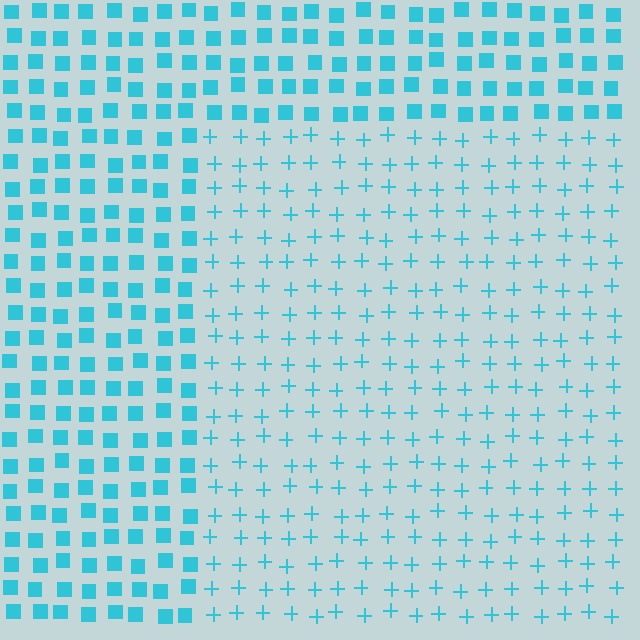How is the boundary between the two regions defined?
The boundary is defined by a change in element shape: plus signs inside vs. squares outside. All elements share the same color and spacing.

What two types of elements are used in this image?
The image uses plus signs inside the rectangle region and squares outside it.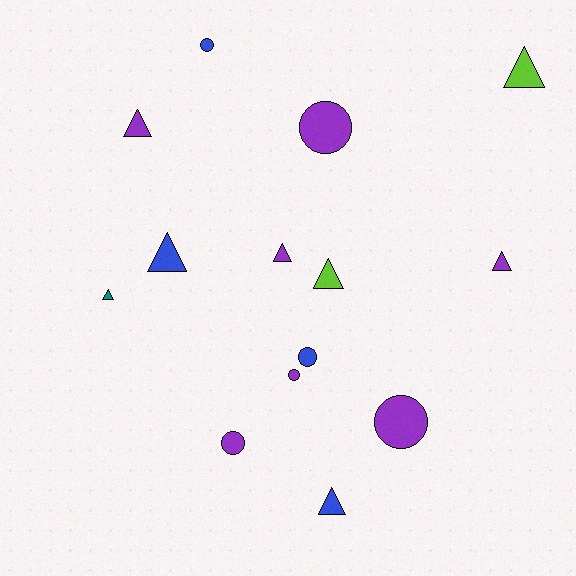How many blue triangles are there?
There are 2 blue triangles.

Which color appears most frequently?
Purple, with 7 objects.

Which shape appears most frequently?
Triangle, with 8 objects.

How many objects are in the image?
There are 14 objects.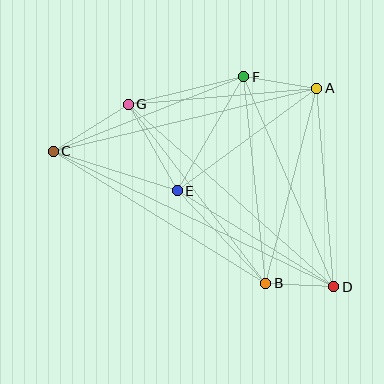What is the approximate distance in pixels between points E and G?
The distance between E and G is approximately 100 pixels.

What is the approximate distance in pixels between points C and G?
The distance between C and G is approximately 89 pixels.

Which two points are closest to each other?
Points B and D are closest to each other.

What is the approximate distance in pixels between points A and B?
The distance between A and B is approximately 201 pixels.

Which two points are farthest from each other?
Points C and D are farthest from each other.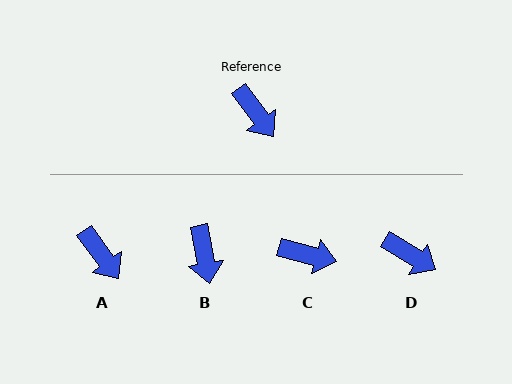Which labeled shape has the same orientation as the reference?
A.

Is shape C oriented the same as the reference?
No, it is off by about 40 degrees.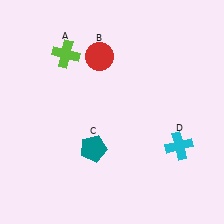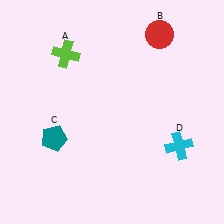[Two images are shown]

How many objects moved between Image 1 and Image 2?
2 objects moved between the two images.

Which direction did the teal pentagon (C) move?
The teal pentagon (C) moved left.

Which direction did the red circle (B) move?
The red circle (B) moved right.